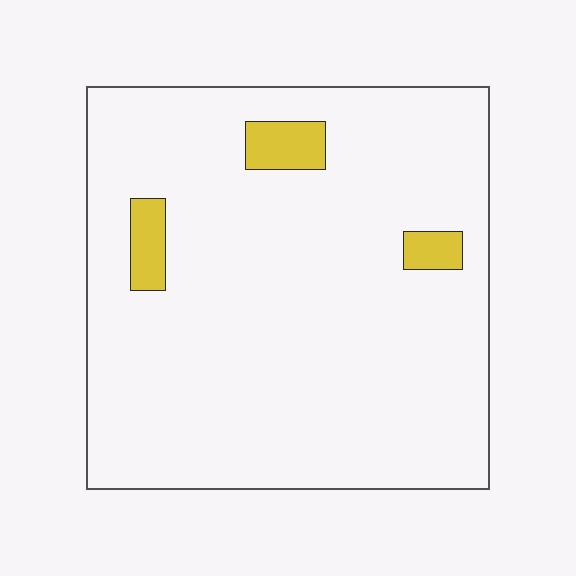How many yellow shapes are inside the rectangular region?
3.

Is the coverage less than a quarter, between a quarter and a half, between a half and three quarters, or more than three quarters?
Less than a quarter.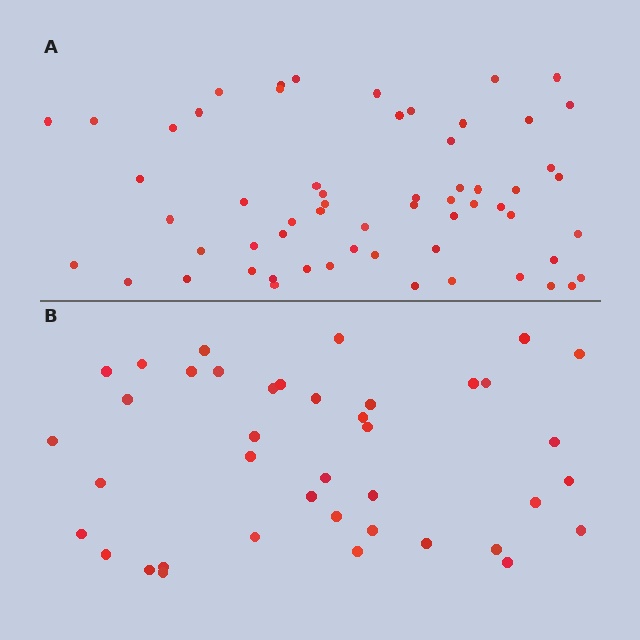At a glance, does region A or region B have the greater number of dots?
Region A (the top region) has more dots.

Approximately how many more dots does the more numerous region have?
Region A has approximately 20 more dots than region B.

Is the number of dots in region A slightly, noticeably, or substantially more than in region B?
Region A has substantially more. The ratio is roughly 1.5 to 1.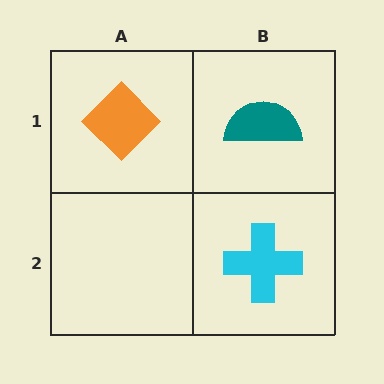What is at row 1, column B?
A teal semicircle.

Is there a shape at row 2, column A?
No, that cell is empty.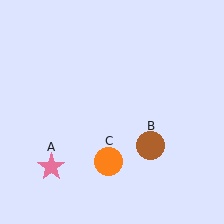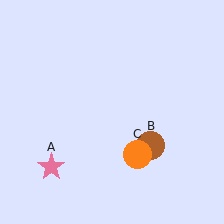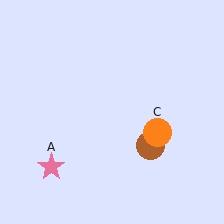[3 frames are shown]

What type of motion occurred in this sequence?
The orange circle (object C) rotated counterclockwise around the center of the scene.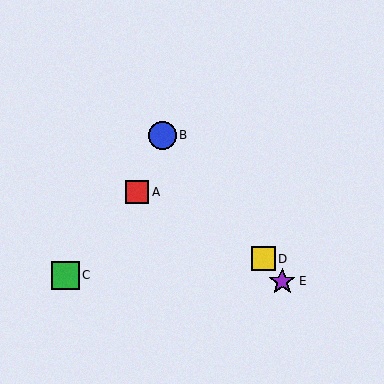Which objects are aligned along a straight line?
Objects B, D, E are aligned along a straight line.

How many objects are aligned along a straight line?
3 objects (B, D, E) are aligned along a straight line.